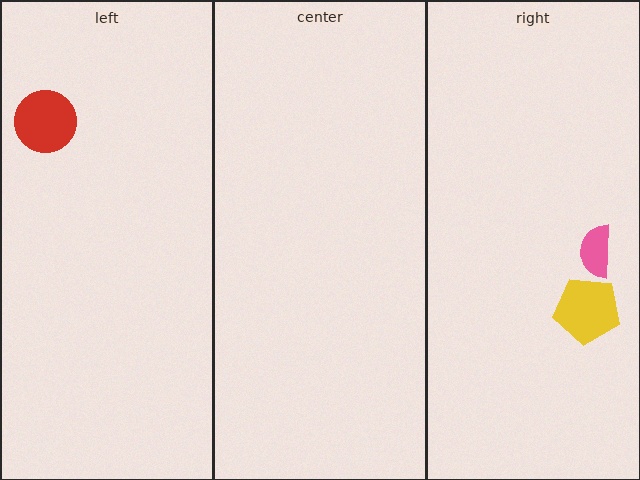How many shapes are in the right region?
2.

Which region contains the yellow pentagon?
The right region.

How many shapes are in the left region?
1.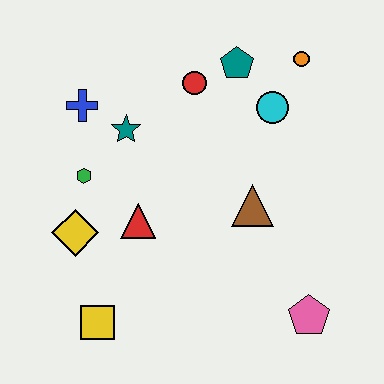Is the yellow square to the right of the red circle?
No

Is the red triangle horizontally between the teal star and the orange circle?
Yes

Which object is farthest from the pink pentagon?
The blue cross is farthest from the pink pentagon.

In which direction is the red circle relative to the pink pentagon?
The red circle is above the pink pentagon.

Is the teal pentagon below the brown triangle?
No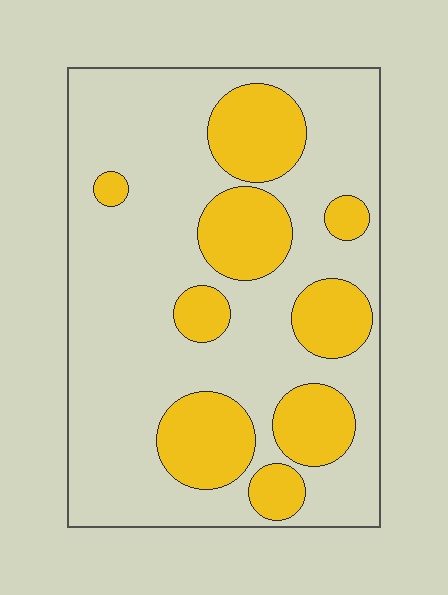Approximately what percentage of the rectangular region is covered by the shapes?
Approximately 30%.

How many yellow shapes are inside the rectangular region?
9.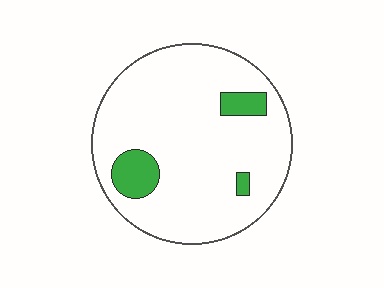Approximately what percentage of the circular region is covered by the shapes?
Approximately 10%.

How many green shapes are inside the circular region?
3.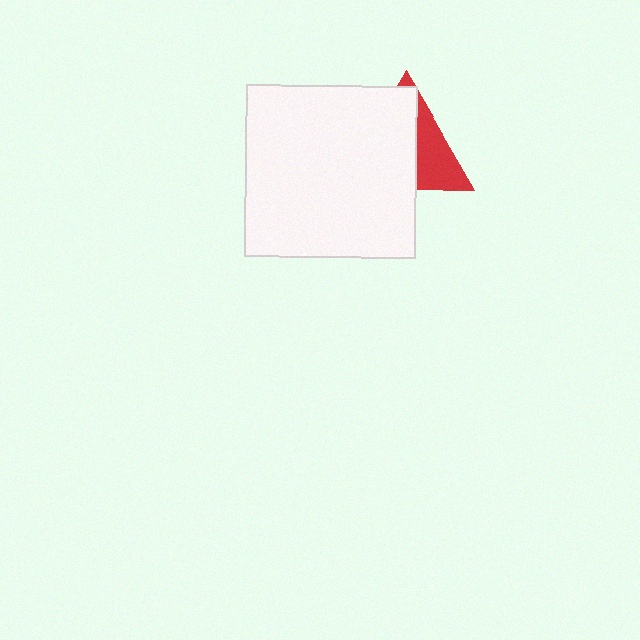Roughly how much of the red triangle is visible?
A small part of it is visible (roughly 36%).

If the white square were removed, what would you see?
You would see the complete red triangle.